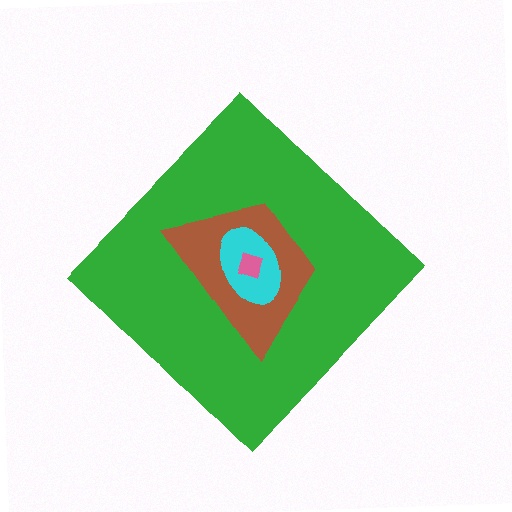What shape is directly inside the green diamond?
The brown trapezoid.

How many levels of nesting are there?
4.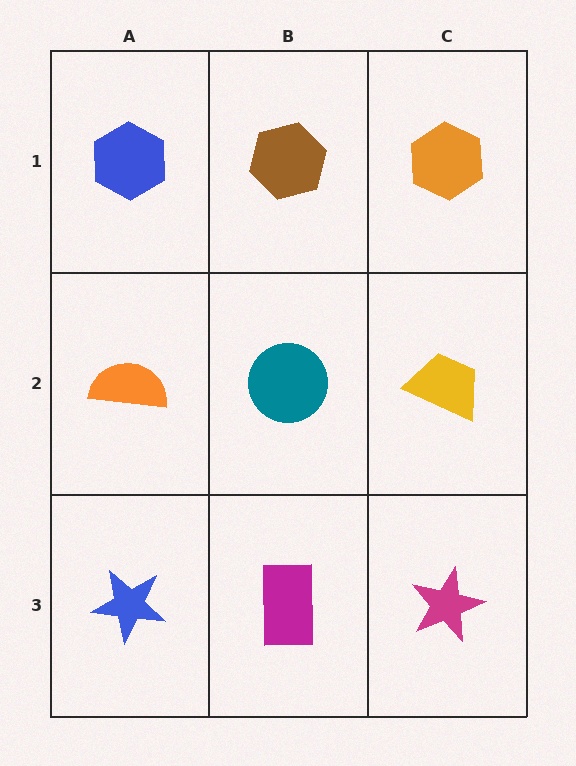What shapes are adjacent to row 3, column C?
A yellow trapezoid (row 2, column C), a magenta rectangle (row 3, column B).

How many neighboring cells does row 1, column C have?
2.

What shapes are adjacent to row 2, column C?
An orange hexagon (row 1, column C), a magenta star (row 3, column C), a teal circle (row 2, column B).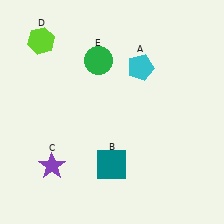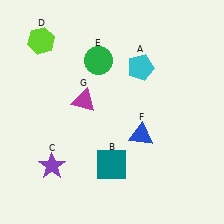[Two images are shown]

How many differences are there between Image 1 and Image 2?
There are 2 differences between the two images.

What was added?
A blue triangle (F), a magenta triangle (G) were added in Image 2.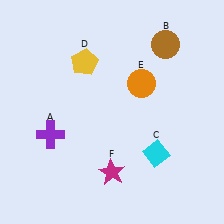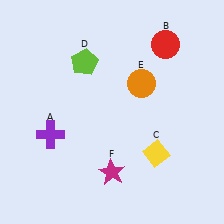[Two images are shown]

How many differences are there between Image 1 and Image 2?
There are 3 differences between the two images.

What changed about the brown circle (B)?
In Image 1, B is brown. In Image 2, it changed to red.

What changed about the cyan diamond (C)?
In Image 1, C is cyan. In Image 2, it changed to yellow.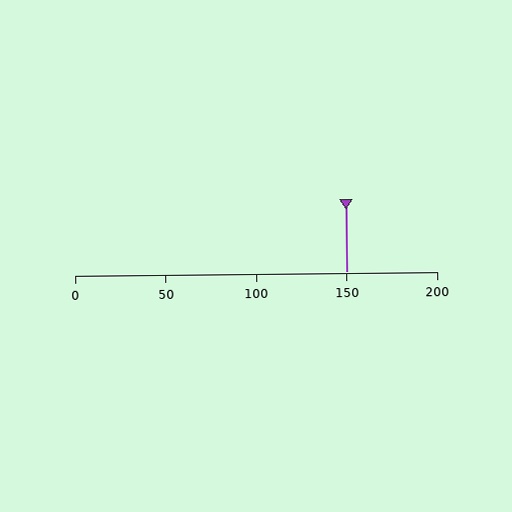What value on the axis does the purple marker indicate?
The marker indicates approximately 150.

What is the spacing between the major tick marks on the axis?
The major ticks are spaced 50 apart.